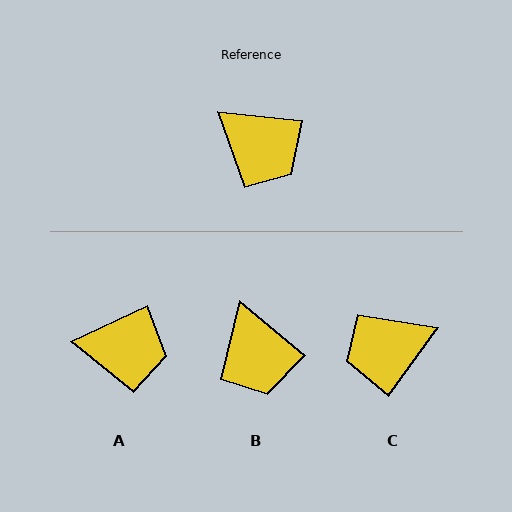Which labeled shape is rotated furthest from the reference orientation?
C, about 119 degrees away.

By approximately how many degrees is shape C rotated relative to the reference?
Approximately 119 degrees clockwise.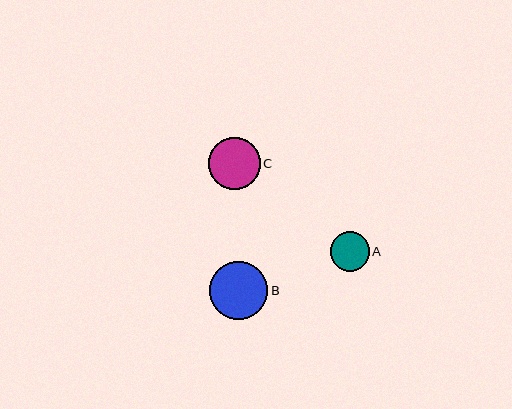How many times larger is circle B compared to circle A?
Circle B is approximately 1.5 times the size of circle A.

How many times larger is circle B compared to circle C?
Circle B is approximately 1.1 times the size of circle C.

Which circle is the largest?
Circle B is the largest with a size of approximately 58 pixels.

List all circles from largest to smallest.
From largest to smallest: B, C, A.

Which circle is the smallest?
Circle A is the smallest with a size of approximately 39 pixels.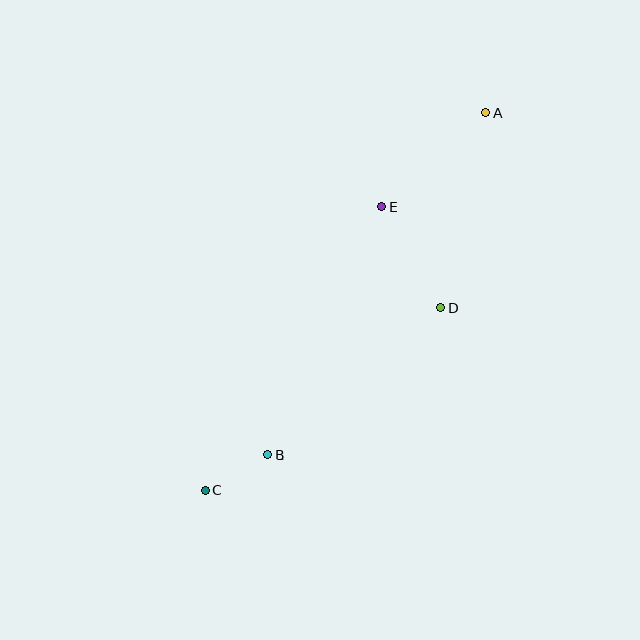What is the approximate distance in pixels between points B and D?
The distance between B and D is approximately 227 pixels.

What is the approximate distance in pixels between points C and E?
The distance between C and E is approximately 334 pixels.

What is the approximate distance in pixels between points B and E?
The distance between B and E is approximately 273 pixels.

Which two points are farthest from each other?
Points A and C are farthest from each other.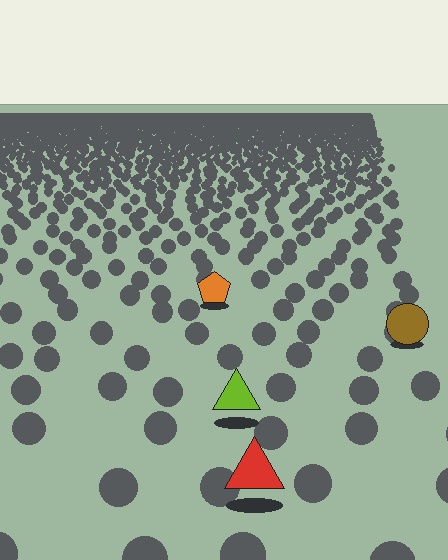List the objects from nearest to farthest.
From nearest to farthest: the red triangle, the lime triangle, the brown circle, the orange pentagon.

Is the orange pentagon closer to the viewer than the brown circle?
No. The brown circle is closer — you can tell from the texture gradient: the ground texture is coarser near it.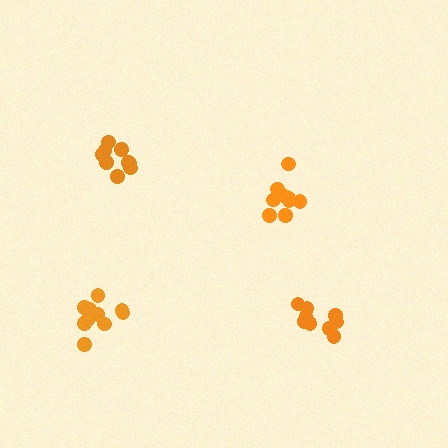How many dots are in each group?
Group 1: 10 dots, Group 2: 12 dots, Group 3: 9 dots, Group 4: 9 dots (40 total).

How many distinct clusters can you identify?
There are 4 distinct clusters.